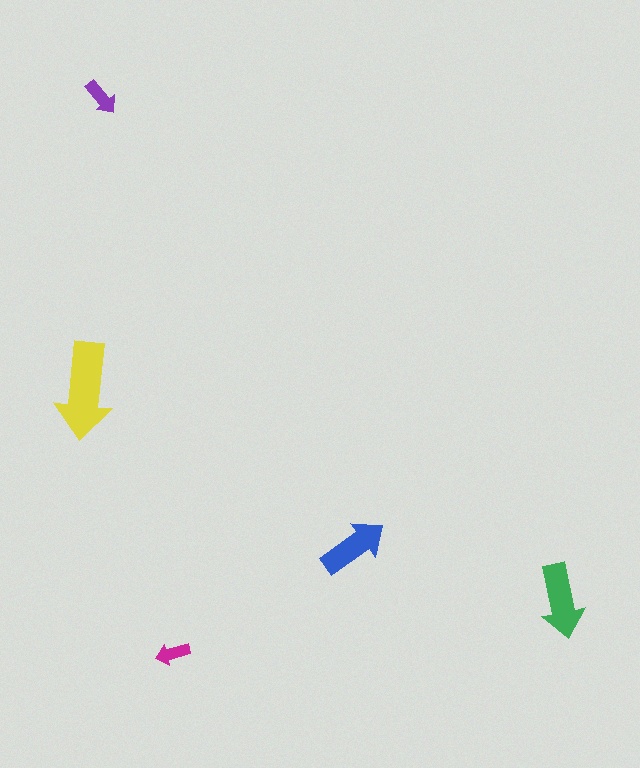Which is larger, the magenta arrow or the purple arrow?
The purple one.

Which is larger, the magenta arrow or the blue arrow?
The blue one.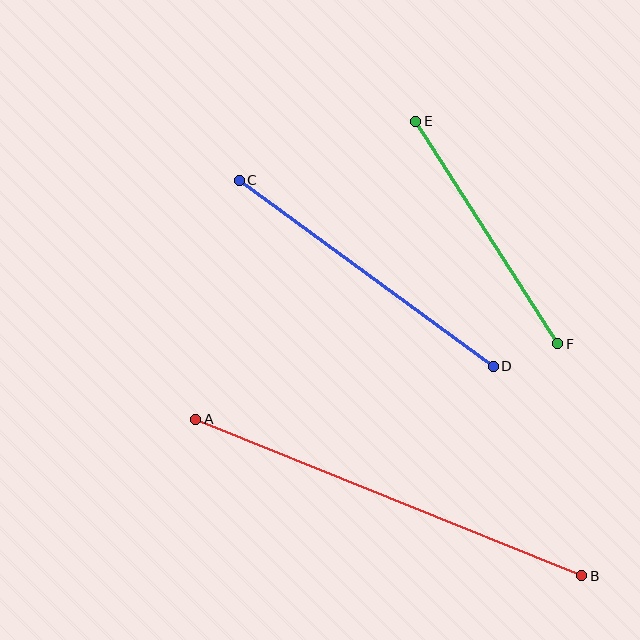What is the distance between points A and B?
The distance is approximately 416 pixels.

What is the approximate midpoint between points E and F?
The midpoint is at approximately (487, 233) pixels.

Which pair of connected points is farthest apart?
Points A and B are farthest apart.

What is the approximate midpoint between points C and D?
The midpoint is at approximately (366, 273) pixels.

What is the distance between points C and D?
The distance is approximately 315 pixels.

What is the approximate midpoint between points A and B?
The midpoint is at approximately (389, 497) pixels.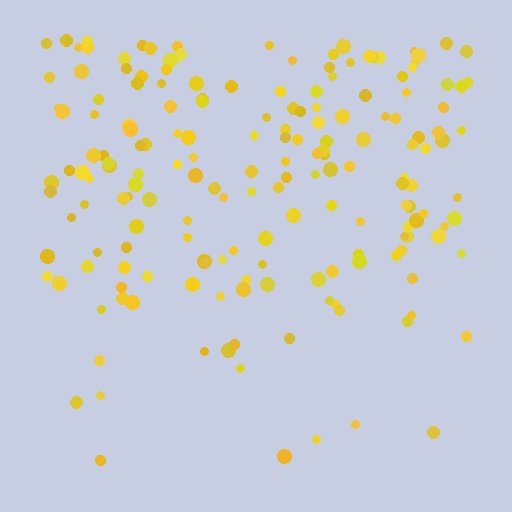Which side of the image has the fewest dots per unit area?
The bottom.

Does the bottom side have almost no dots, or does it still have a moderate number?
Still a moderate number, just noticeably fewer than the top.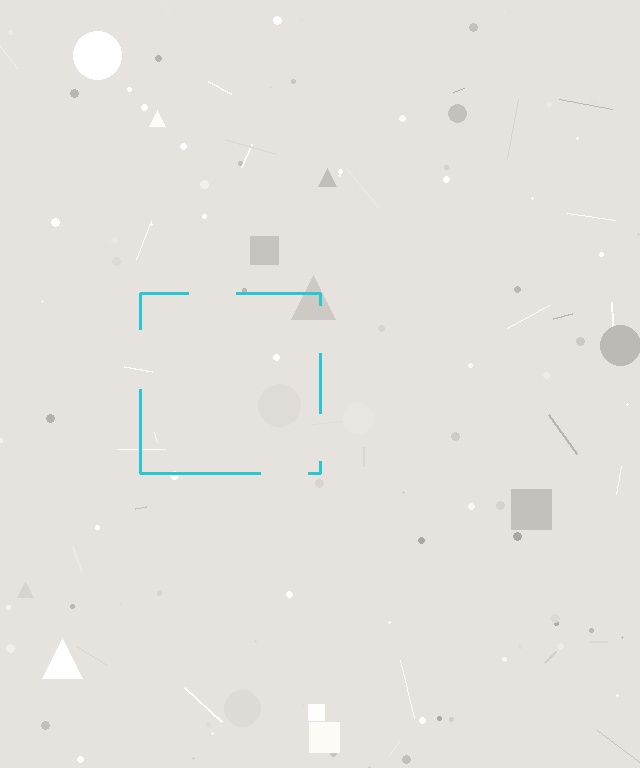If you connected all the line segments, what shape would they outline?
They would outline a square.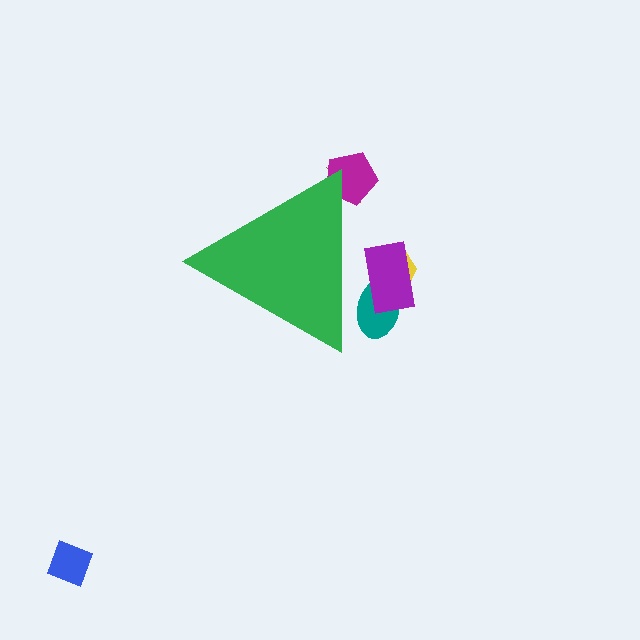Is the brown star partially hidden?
Yes, the brown star is partially hidden behind the green triangle.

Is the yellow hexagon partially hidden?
Yes, the yellow hexagon is partially hidden behind the green triangle.